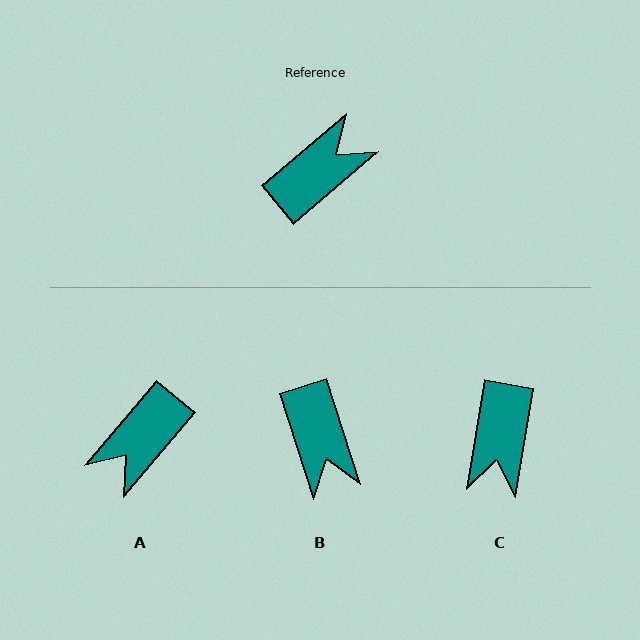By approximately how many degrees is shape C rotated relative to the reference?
Approximately 140 degrees clockwise.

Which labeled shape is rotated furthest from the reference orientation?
A, about 171 degrees away.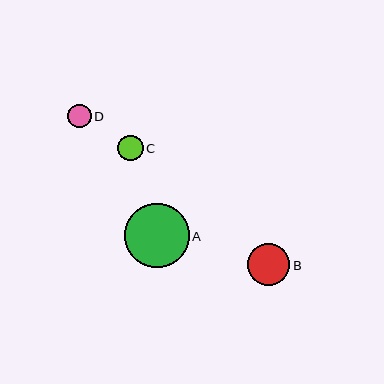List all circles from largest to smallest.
From largest to smallest: A, B, C, D.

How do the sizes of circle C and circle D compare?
Circle C and circle D are approximately the same size.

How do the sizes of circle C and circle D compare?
Circle C and circle D are approximately the same size.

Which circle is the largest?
Circle A is the largest with a size of approximately 64 pixels.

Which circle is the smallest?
Circle D is the smallest with a size of approximately 24 pixels.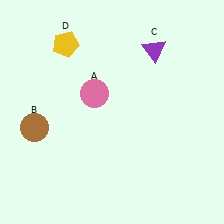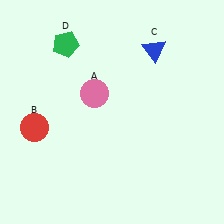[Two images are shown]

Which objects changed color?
B changed from brown to red. C changed from purple to blue. D changed from yellow to green.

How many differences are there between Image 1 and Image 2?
There are 3 differences between the two images.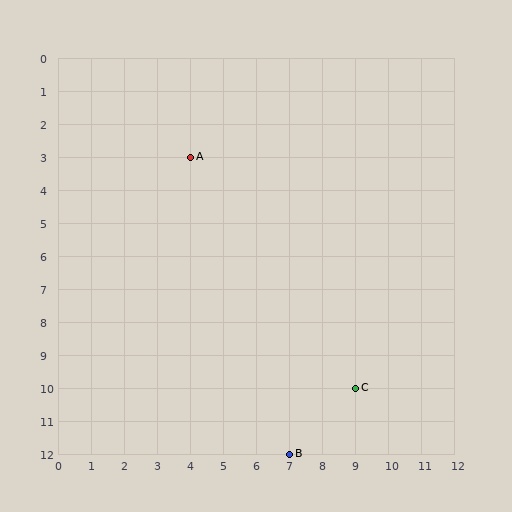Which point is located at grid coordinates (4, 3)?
Point A is at (4, 3).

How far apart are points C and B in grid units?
Points C and B are 2 columns and 2 rows apart (about 2.8 grid units diagonally).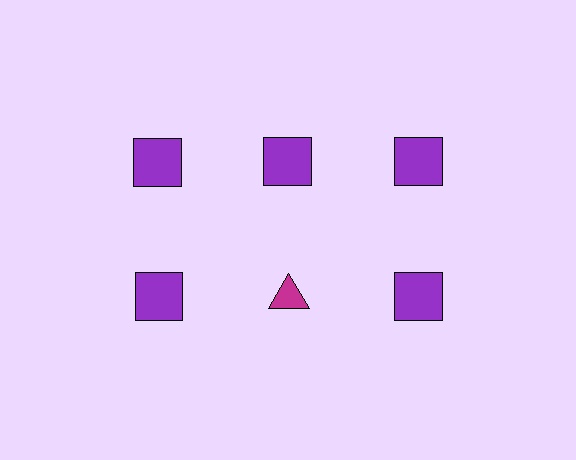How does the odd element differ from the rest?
It differs in both color (magenta instead of purple) and shape (triangle instead of square).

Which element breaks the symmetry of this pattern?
The magenta triangle in the second row, second from left column breaks the symmetry. All other shapes are purple squares.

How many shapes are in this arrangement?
There are 6 shapes arranged in a grid pattern.